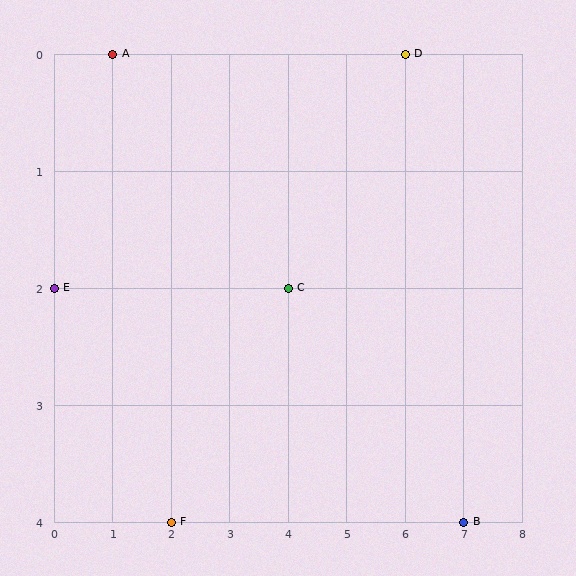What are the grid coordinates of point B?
Point B is at grid coordinates (7, 4).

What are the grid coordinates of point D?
Point D is at grid coordinates (6, 0).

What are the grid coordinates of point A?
Point A is at grid coordinates (1, 0).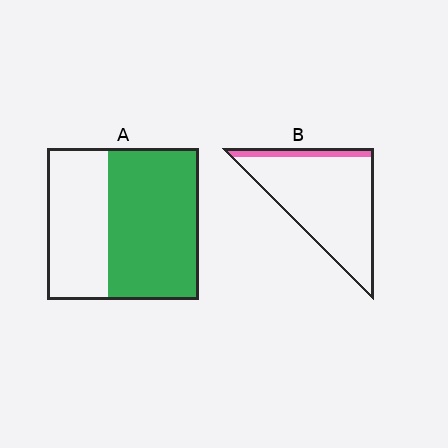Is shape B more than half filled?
No.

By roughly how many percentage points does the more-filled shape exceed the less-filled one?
By roughly 50 percentage points (A over B).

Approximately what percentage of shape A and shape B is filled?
A is approximately 60% and B is approximately 10%.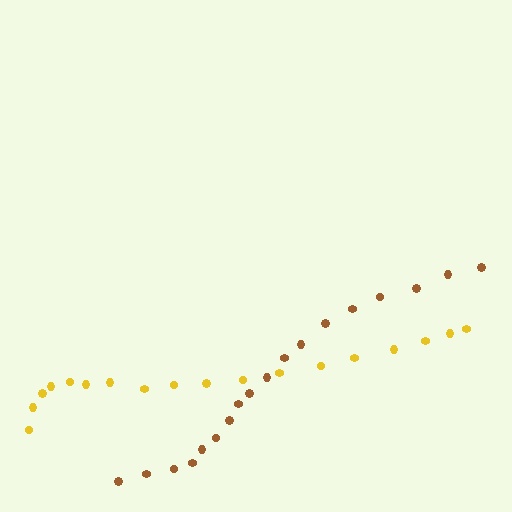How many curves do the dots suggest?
There are 2 distinct paths.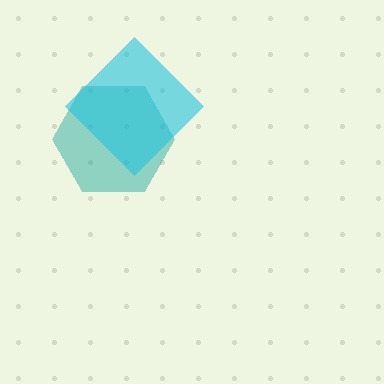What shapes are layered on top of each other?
The layered shapes are: a teal hexagon, a cyan diamond.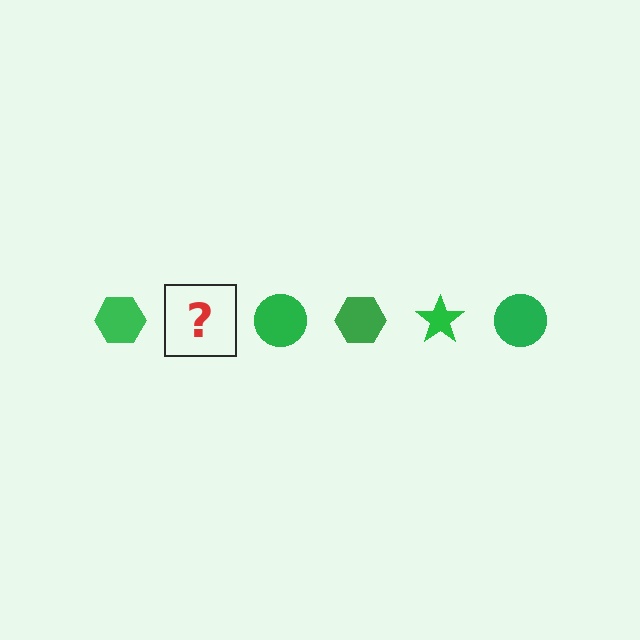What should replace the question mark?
The question mark should be replaced with a green star.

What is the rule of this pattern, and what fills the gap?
The rule is that the pattern cycles through hexagon, star, circle shapes in green. The gap should be filled with a green star.